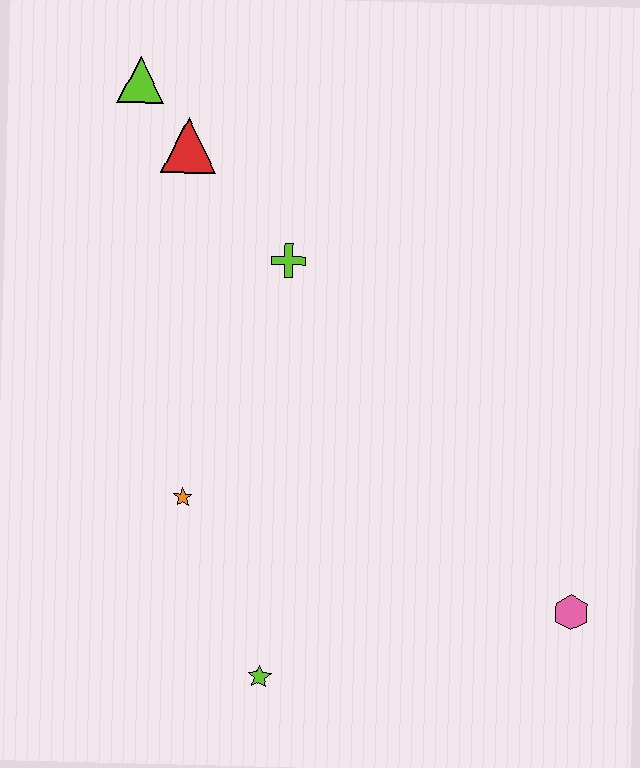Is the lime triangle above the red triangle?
Yes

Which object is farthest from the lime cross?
The pink hexagon is farthest from the lime cross.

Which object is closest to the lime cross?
The red triangle is closest to the lime cross.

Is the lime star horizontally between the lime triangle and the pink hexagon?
Yes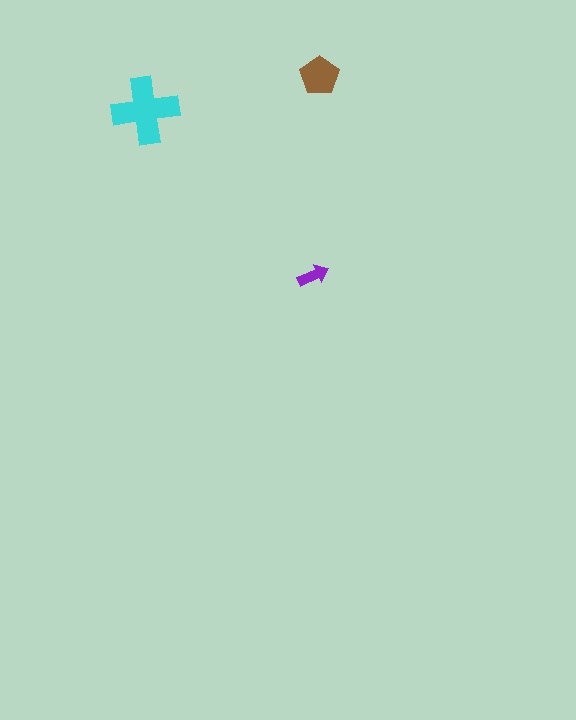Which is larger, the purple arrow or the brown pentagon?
The brown pentagon.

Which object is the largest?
The cyan cross.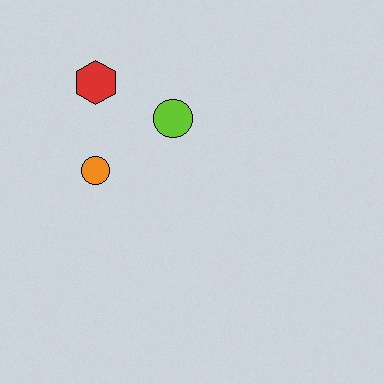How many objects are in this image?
There are 3 objects.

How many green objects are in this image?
There are no green objects.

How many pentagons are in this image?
There are no pentagons.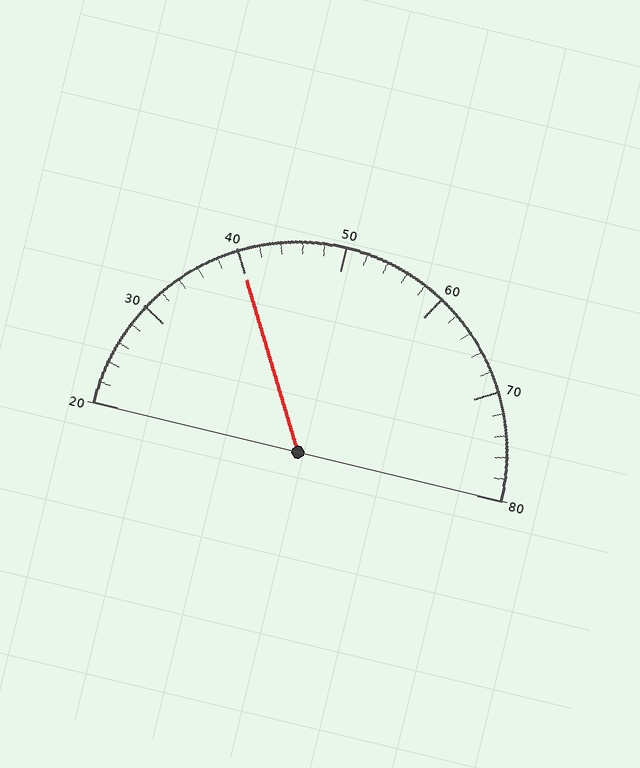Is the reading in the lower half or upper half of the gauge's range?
The reading is in the lower half of the range (20 to 80).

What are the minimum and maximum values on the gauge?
The gauge ranges from 20 to 80.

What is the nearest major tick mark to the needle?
The nearest major tick mark is 40.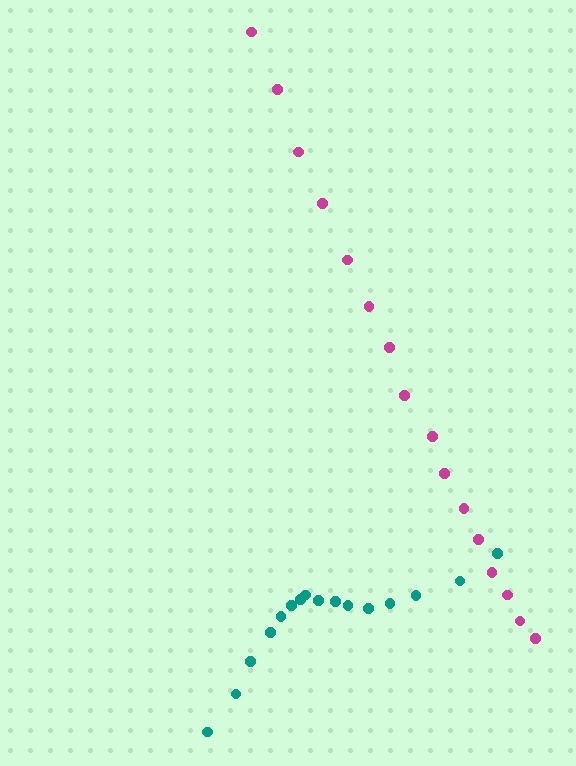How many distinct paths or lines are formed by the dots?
There are 2 distinct paths.